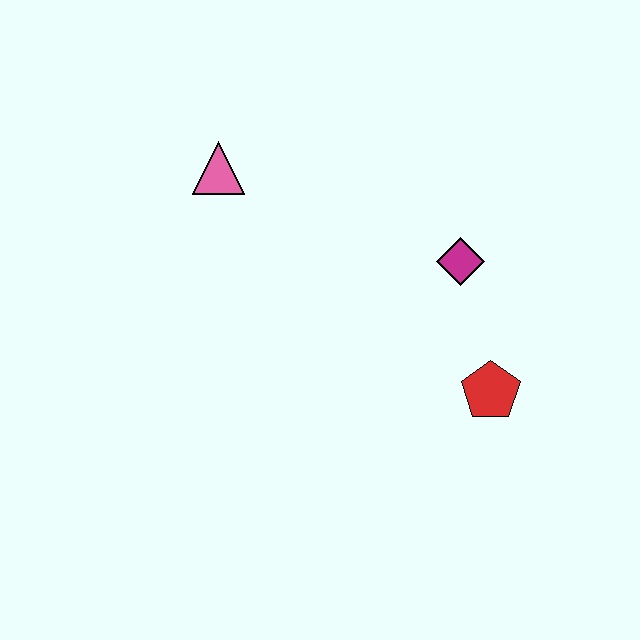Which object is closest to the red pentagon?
The magenta diamond is closest to the red pentagon.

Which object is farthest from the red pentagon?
The pink triangle is farthest from the red pentagon.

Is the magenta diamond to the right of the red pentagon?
No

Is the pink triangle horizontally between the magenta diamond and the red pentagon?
No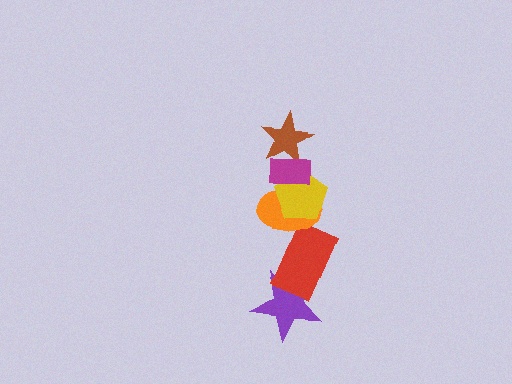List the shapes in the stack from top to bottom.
From top to bottom: the magenta rectangle, the brown star, the yellow pentagon, the orange ellipse, the red rectangle, the purple star.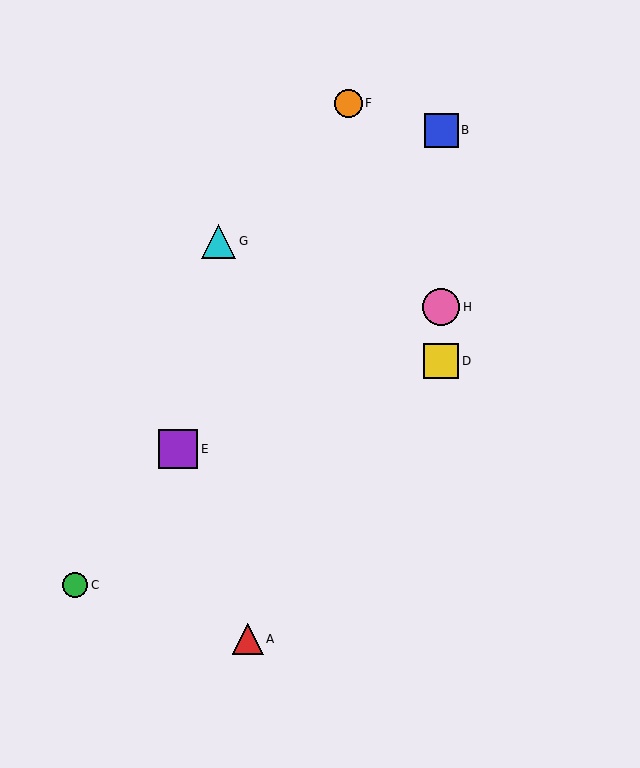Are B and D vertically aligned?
Yes, both are at x≈441.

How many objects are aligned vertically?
3 objects (B, D, H) are aligned vertically.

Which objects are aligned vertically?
Objects B, D, H are aligned vertically.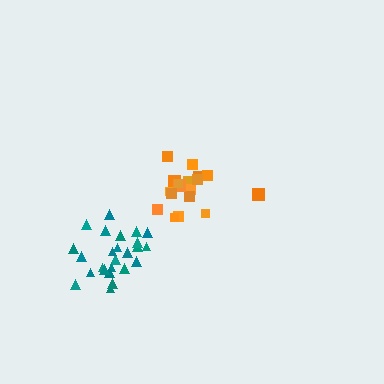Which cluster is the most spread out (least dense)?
Teal.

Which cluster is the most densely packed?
Orange.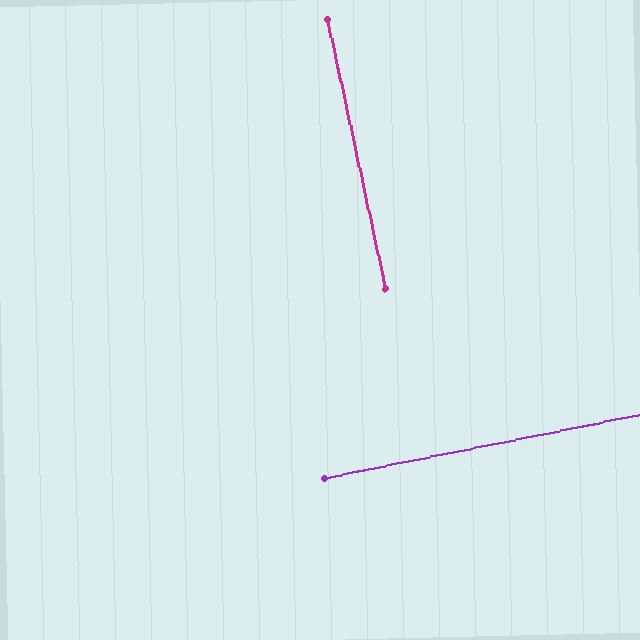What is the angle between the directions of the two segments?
Approximately 89 degrees.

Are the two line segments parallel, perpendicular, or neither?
Perpendicular — they meet at approximately 89°.